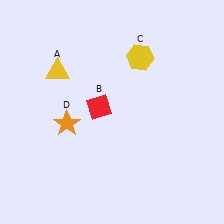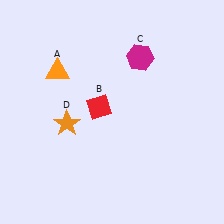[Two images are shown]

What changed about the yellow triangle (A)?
In Image 1, A is yellow. In Image 2, it changed to orange.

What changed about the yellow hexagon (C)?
In Image 1, C is yellow. In Image 2, it changed to magenta.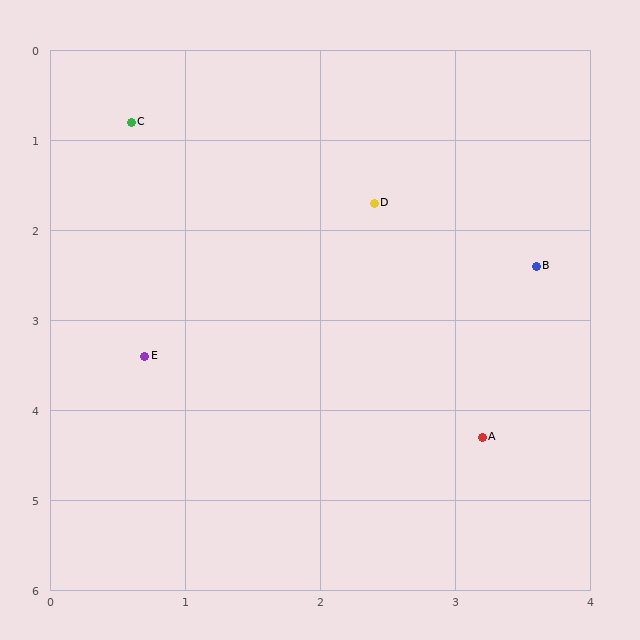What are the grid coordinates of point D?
Point D is at approximately (2.4, 1.7).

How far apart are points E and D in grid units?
Points E and D are about 2.4 grid units apart.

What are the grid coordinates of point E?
Point E is at approximately (0.7, 3.4).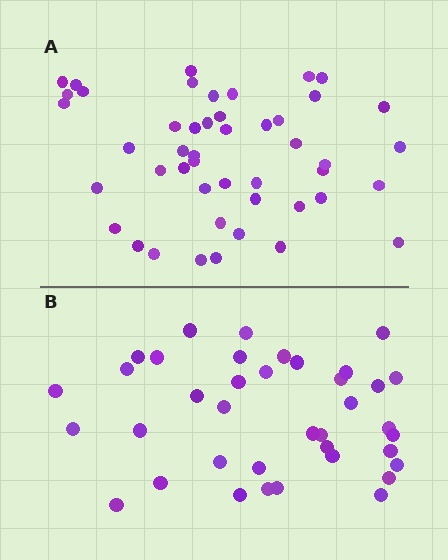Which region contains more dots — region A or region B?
Region A (the top region) has more dots.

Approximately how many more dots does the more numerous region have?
Region A has roughly 8 or so more dots than region B.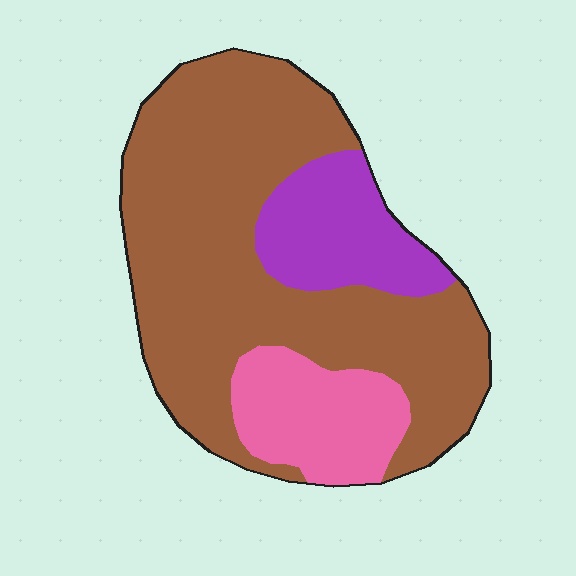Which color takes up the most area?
Brown, at roughly 70%.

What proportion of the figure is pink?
Pink takes up about one sixth (1/6) of the figure.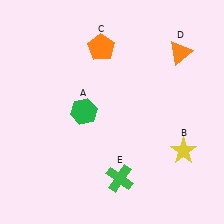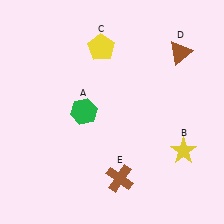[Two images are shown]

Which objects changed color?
C changed from orange to yellow. D changed from orange to brown. E changed from green to brown.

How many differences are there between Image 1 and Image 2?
There are 3 differences between the two images.